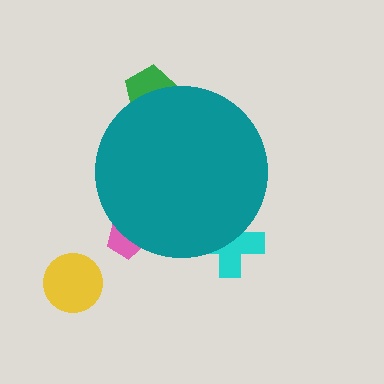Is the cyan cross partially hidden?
Yes, the cyan cross is partially hidden behind the teal circle.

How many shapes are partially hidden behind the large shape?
3 shapes are partially hidden.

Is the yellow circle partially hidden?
No, the yellow circle is fully visible.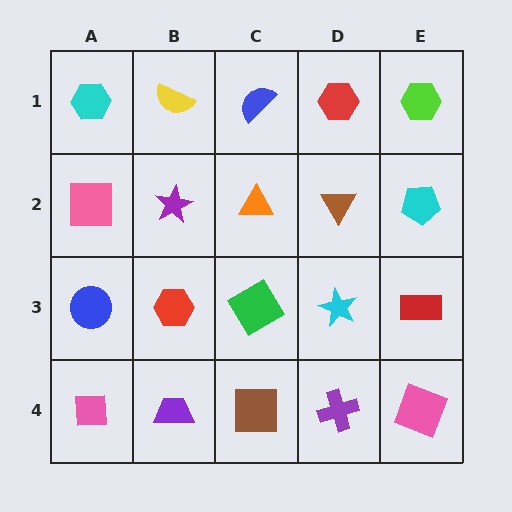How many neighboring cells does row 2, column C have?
4.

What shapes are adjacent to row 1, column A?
A pink square (row 2, column A), a yellow semicircle (row 1, column B).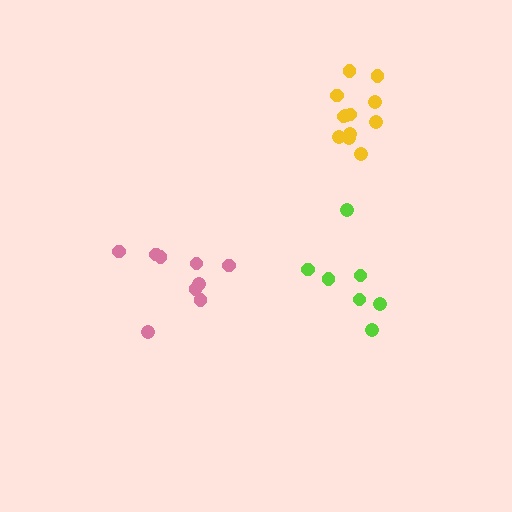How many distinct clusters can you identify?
There are 3 distinct clusters.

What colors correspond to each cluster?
The clusters are colored: lime, pink, yellow.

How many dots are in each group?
Group 1: 7 dots, Group 2: 9 dots, Group 3: 12 dots (28 total).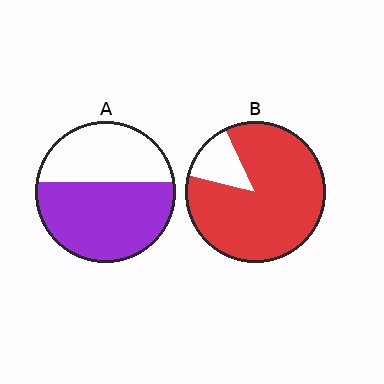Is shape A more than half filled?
Yes.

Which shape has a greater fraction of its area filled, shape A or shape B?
Shape B.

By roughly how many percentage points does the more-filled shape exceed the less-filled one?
By roughly 25 percentage points (B over A).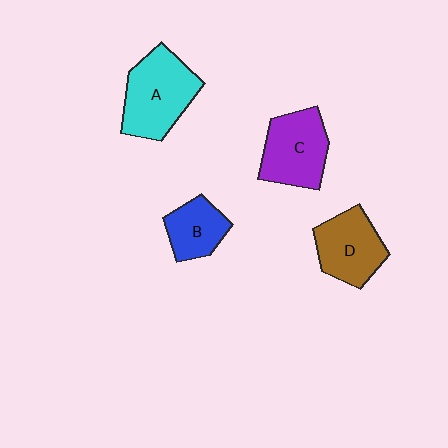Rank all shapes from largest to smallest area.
From largest to smallest: A (cyan), C (purple), D (brown), B (blue).